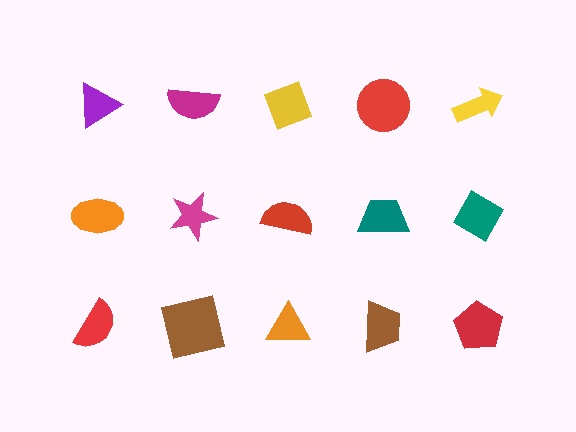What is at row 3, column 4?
A brown trapezoid.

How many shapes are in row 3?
5 shapes.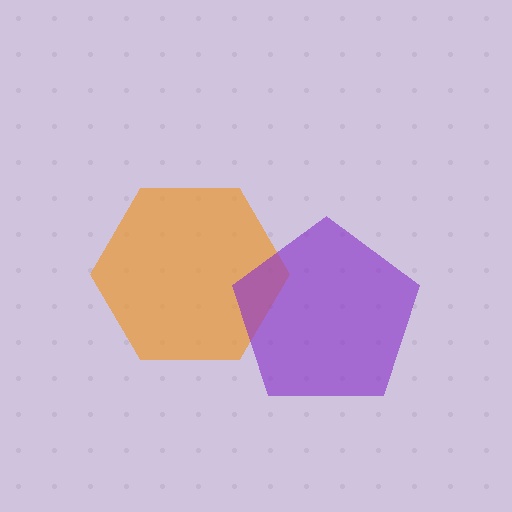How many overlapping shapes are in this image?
There are 2 overlapping shapes in the image.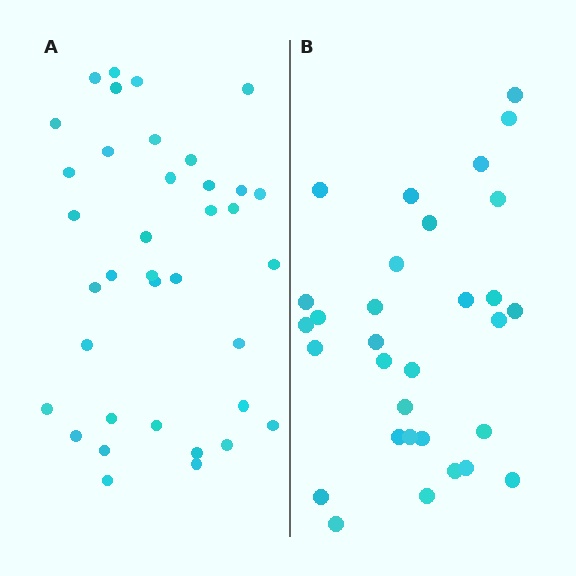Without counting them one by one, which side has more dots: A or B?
Region A (the left region) has more dots.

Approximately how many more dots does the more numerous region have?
Region A has about 6 more dots than region B.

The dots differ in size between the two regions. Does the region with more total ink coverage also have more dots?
No. Region B has more total ink coverage because its dots are larger, but region A actually contains more individual dots. Total area can be misleading — the number of items is what matters here.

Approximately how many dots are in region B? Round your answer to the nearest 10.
About 30 dots. (The exact count is 31, which rounds to 30.)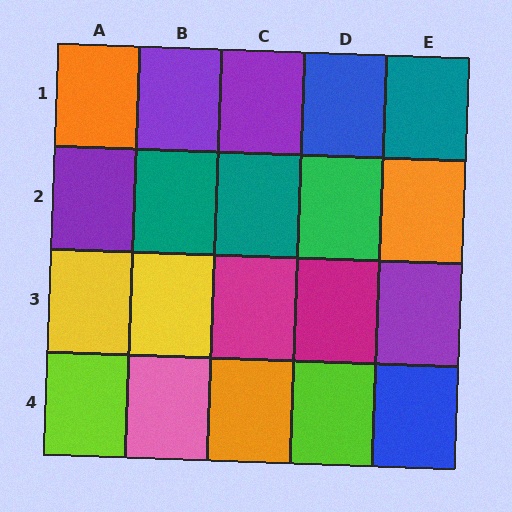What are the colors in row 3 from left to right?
Yellow, yellow, magenta, magenta, purple.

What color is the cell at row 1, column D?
Blue.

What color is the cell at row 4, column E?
Blue.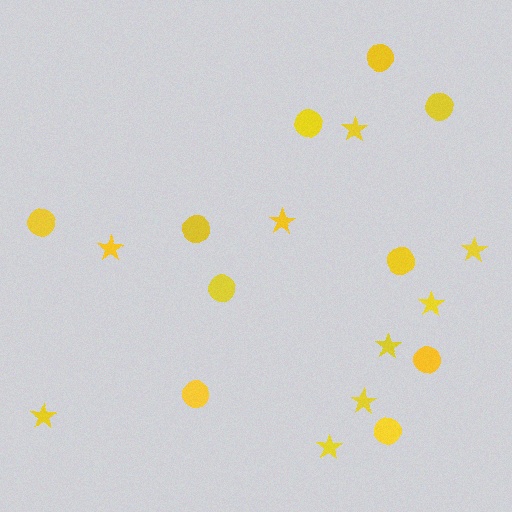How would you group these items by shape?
There are 2 groups: one group of circles (10) and one group of stars (9).